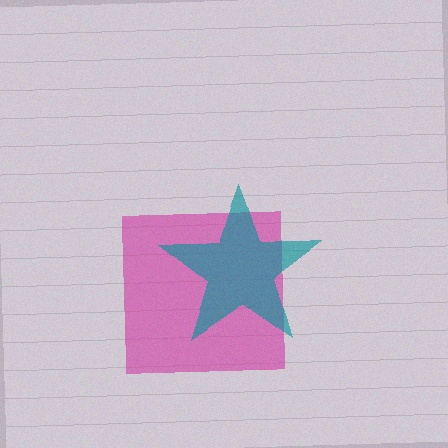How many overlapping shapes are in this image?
There are 2 overlapping shapes in the image.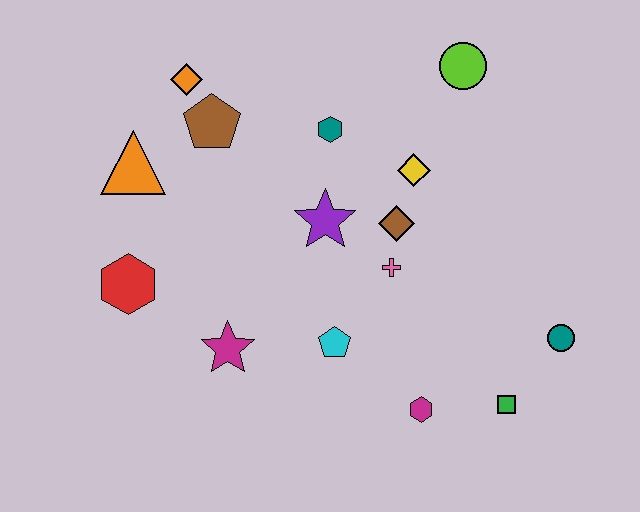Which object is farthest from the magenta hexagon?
The orange diamond is farthest from the magenta hexagon.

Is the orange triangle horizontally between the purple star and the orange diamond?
No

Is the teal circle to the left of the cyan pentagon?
No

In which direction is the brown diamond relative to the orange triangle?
The brown diamond is to the right of the orange triangle.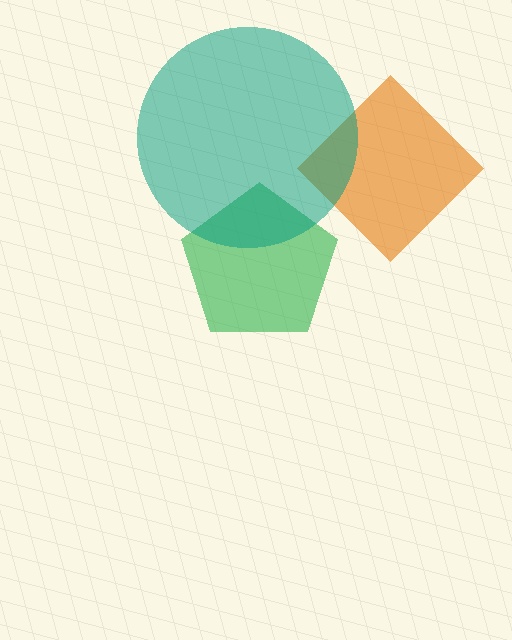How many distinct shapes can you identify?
There are 3 distinct shapes: a green pentagon, an orange diamond, a teal circle.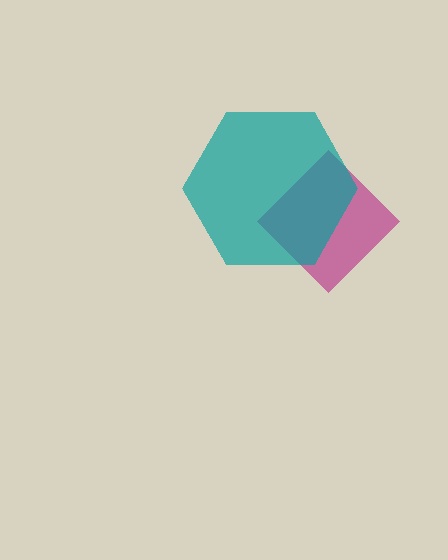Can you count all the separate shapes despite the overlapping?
Yes, there are 2 separate shapes.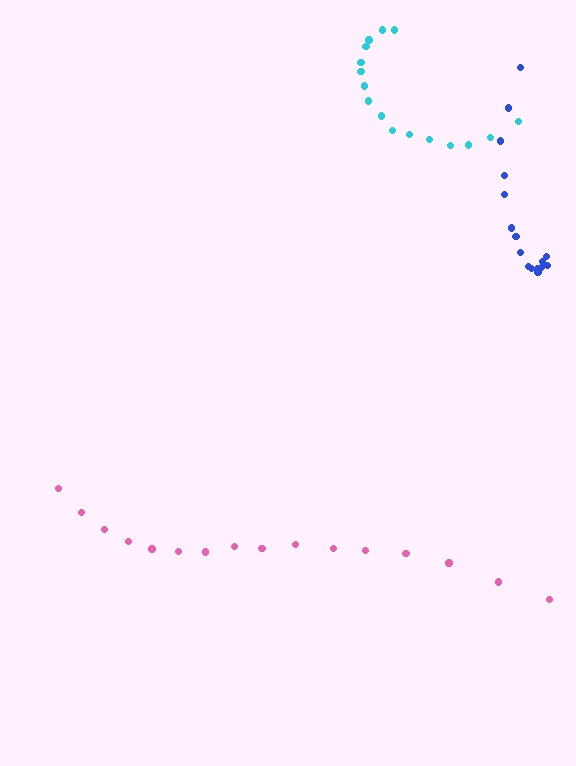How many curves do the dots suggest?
There are 3 distinct paths.